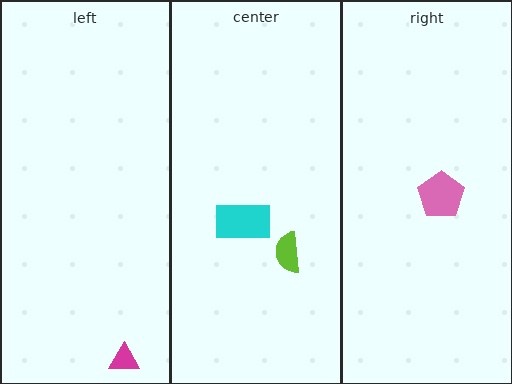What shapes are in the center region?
The lime semicircle, the cyan rectangle.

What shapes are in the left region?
The magenta triangle.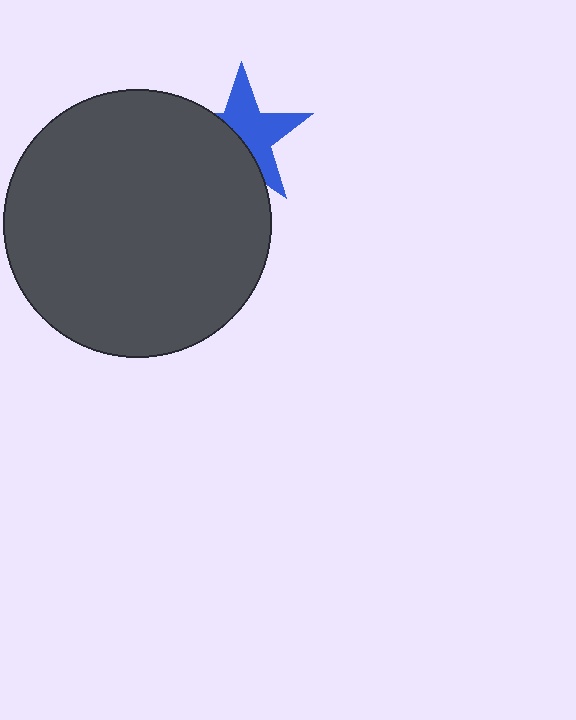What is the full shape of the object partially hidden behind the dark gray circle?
The partially hidden object is a blue star.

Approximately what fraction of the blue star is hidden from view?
Roughly 44% of the blue star is hidden behind the dark gray circle.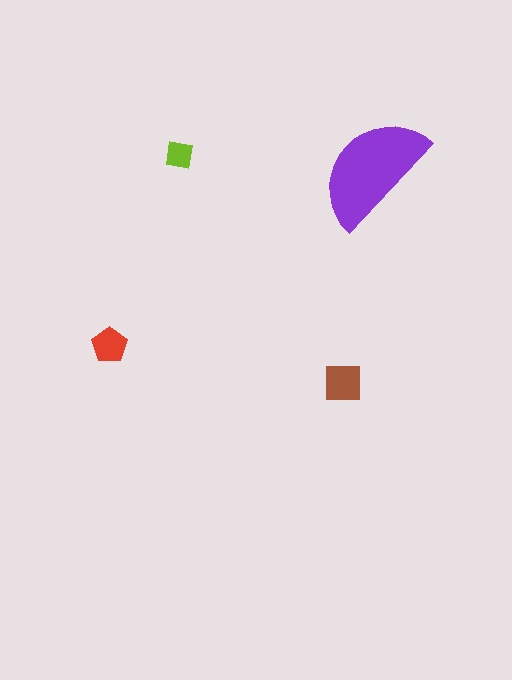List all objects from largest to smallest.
The purple semicircle, the brown square, the red pentagon, the lime square.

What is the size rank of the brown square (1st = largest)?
2nd.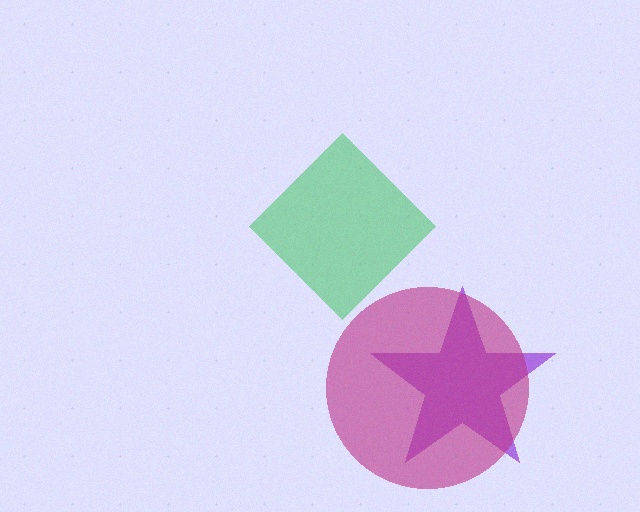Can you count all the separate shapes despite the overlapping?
Yes, there are 3 separate shapes.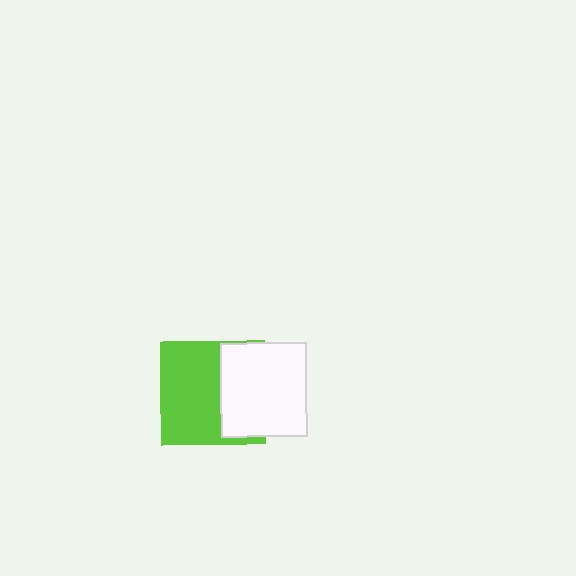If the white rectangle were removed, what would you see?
You would see the complete lime square.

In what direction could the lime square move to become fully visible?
The lime square could move left. That would shift it out from behind the white rectangle entirely.